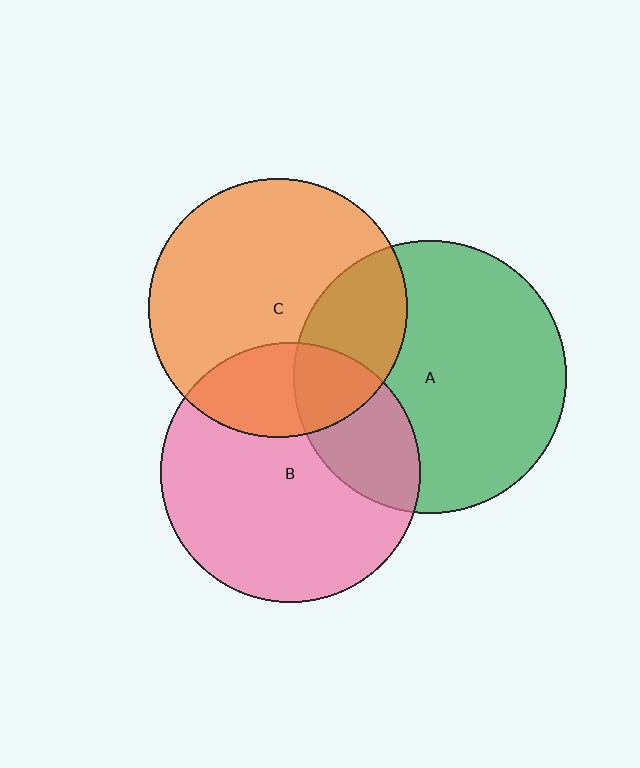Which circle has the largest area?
Circle A (green).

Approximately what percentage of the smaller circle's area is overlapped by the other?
Approximately 25%.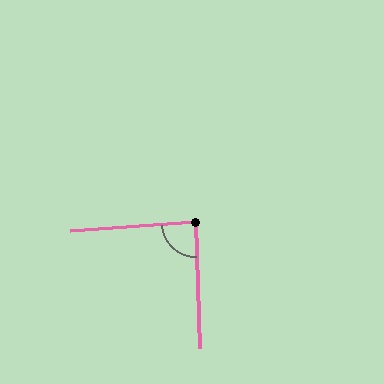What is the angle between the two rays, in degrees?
Approximately 88 degrees.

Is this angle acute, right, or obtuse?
It is approximately a right angle.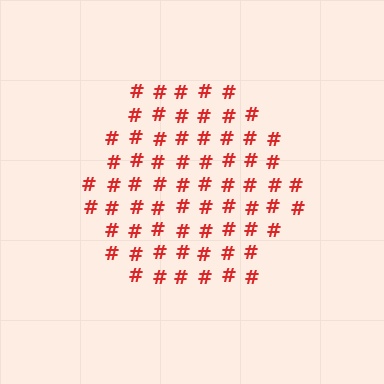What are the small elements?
The small elements are hash symbols.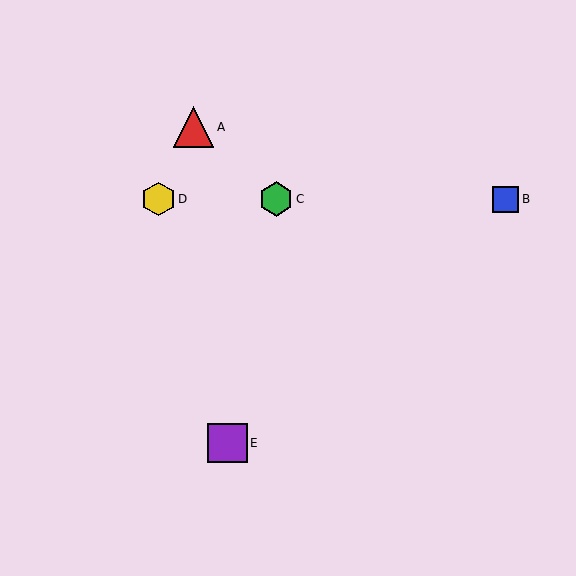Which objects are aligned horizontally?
Objects B, C, D are aligned horizontally.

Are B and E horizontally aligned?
No, B is at y≈199 and E is at y≈443.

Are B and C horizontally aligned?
Yes, both are at y≈199.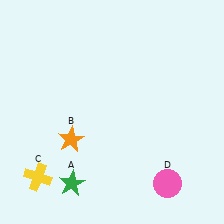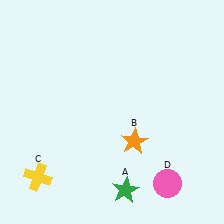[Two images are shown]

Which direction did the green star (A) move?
The green star (A) moved right.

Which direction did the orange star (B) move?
The orange star (B) moved right.